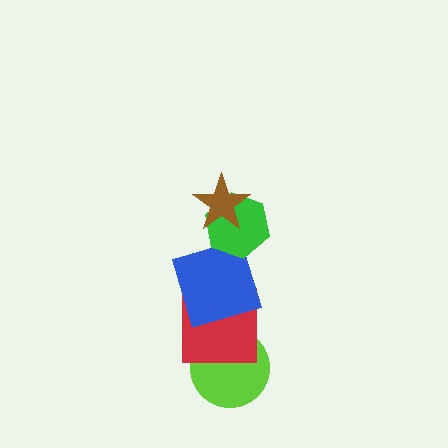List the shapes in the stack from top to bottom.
From top to bottom: the brown star, the green hexagon, the blue square, the red square, the lime circle.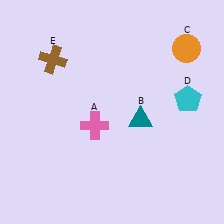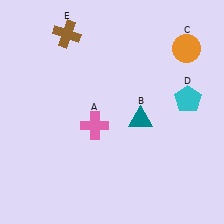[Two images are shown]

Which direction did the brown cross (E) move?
The brown cross (E) moved up.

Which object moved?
The brown cross (E) moved up.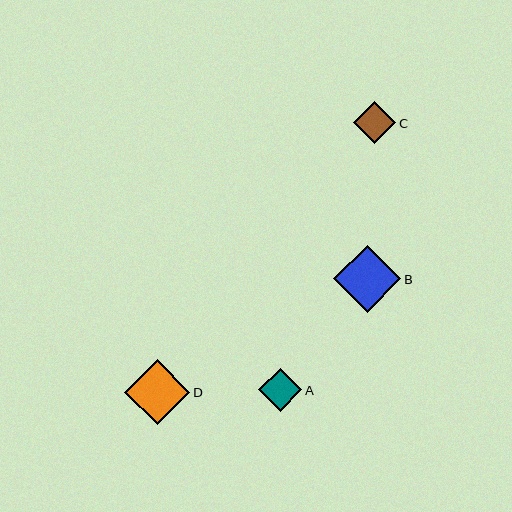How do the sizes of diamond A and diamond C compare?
Diamond A and diamond C are approximately the same size.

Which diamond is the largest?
Diamond B is the largest with a size of approximately 68 pixels.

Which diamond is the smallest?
Diamond C is the smallest with a size of approximately 42 pixels.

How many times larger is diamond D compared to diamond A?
Diamond D is approximately 1.5 times the size of diamond A.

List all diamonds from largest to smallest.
From largest to smallest: B, D, A, C.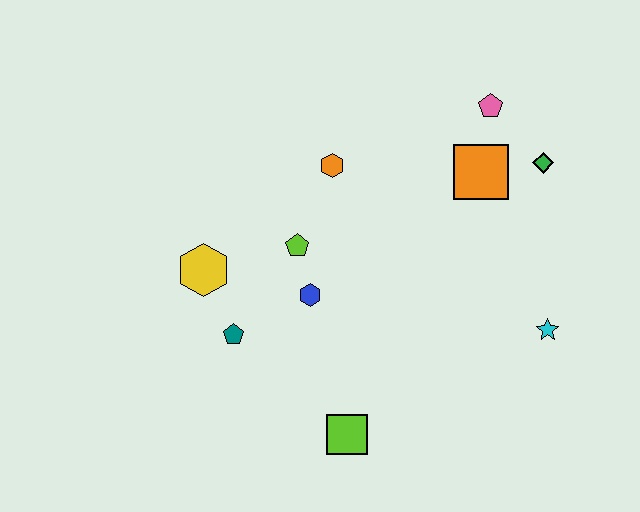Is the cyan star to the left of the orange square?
No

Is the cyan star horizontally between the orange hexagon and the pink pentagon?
No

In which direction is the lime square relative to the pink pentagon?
The lime square is below the pink pentagon.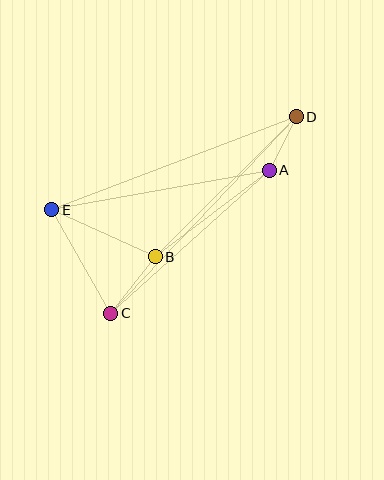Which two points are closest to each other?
Points A and D are closest to each other.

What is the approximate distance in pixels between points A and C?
The distance between A and C is approximately 213 pixels.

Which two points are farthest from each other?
Points C and D are farthest from each other.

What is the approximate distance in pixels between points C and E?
The distance between C and E is approximately 119 pixels.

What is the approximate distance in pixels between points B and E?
The distance between B and E is approximately 113 pixels.